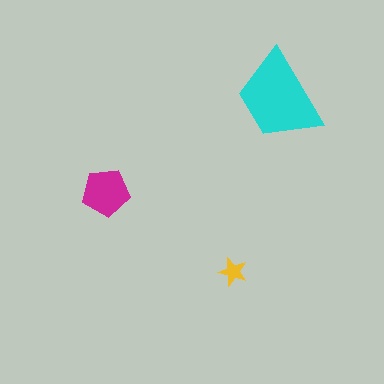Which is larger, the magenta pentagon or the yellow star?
The magenta pentagon.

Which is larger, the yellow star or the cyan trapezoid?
The cyan trapezoid.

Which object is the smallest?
The yellow star.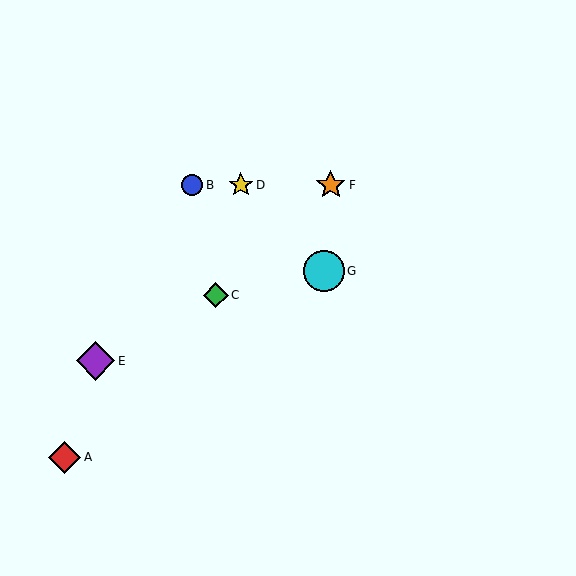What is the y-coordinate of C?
Object C is at y≈295.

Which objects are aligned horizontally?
Objects B, D, F are aligned horizontally.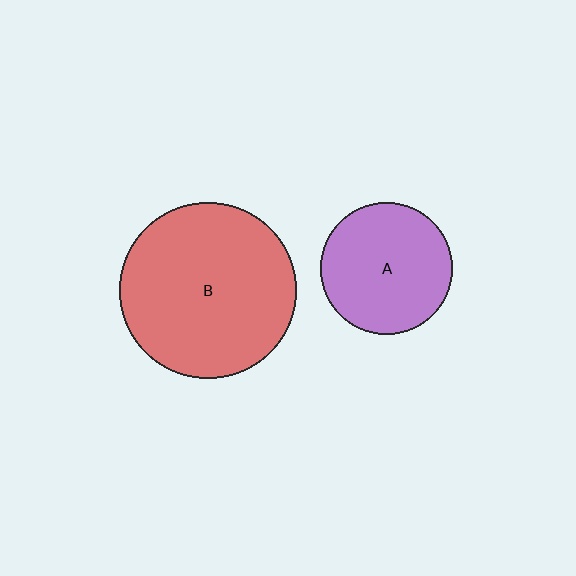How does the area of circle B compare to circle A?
Approximately 1.8 times.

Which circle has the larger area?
Circle B (red).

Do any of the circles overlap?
No, none of the circles overlap.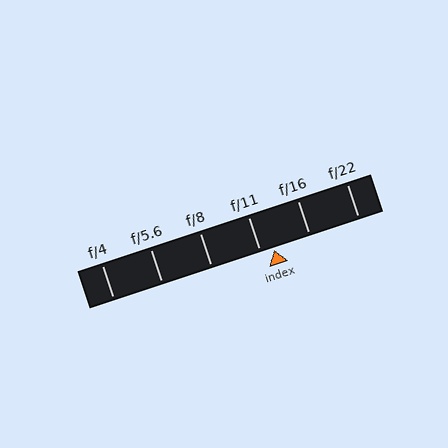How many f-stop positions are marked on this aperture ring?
There are 6 f-stop positions marked.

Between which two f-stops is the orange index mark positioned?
The index mark is between f/11 and f/16.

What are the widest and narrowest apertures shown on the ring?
The widest aperture shown is f/4 and the narrowest is f/22.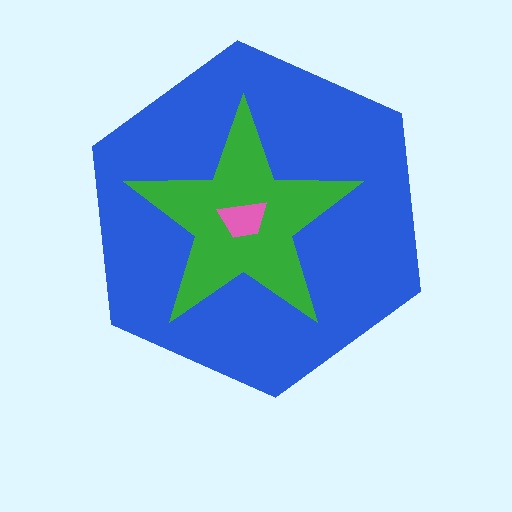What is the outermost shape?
The blue hexagon.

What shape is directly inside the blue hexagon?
The green star.